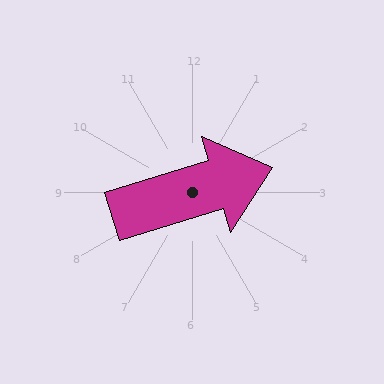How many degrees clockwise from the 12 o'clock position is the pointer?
Approximately 73 degrees.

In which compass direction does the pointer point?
East.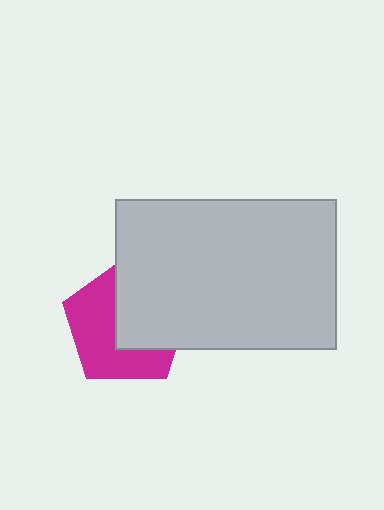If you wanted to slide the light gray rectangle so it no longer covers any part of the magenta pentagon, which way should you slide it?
Slide it right — that is the most direct way to separate the two shapes.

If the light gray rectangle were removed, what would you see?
You would see the complete magenta pentagon.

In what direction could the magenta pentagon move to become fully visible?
The magenta pentagon could move left. That would shift it out from behind the light gray rectangle entirely.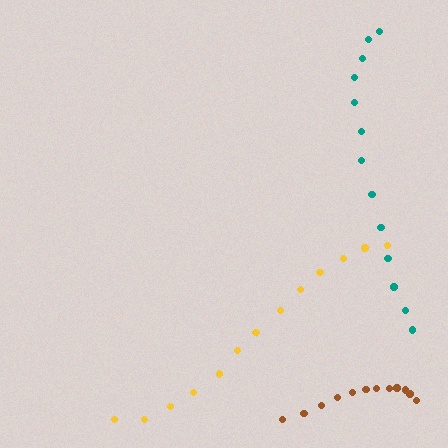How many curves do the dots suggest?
There are 3 distinct paths.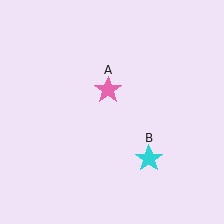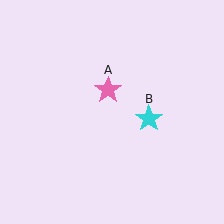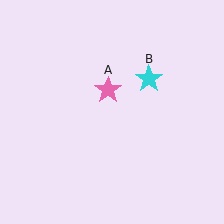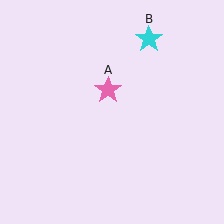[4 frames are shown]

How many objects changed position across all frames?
1 object changed position: cyan star (object B).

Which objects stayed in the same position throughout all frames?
Pink star (object A) remained stationary.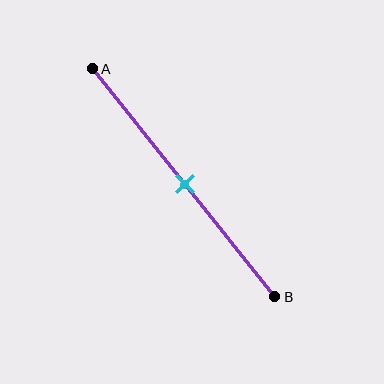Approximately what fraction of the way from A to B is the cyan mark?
The cyan mark is approximately 50% of the way from A to B.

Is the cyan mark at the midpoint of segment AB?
Yes, the mark is approximately at the midpoint.